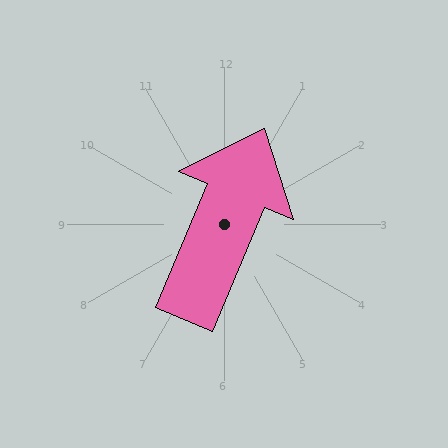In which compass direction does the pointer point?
Northeast.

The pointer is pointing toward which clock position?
Roughly 1 o'clock.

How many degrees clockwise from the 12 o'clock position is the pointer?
Approximately 23 degrees.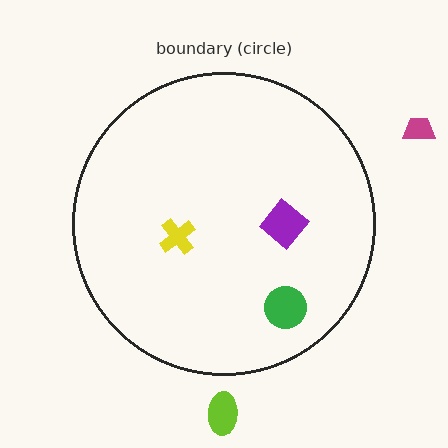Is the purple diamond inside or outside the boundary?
Inside.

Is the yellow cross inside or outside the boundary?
Inside.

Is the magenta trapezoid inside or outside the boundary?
Outside.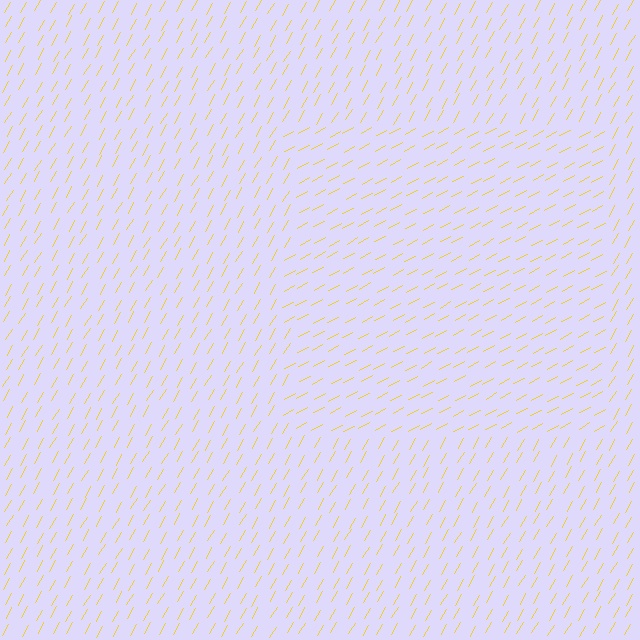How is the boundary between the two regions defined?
The boundary is defined purely by a change in line orientation (approximately 32 degrees difference). All lines are the same color and thickness.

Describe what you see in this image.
The image is filled with small yellow line segments. A rectangle region in the image has lines oriented differently from the surrounding lines, creating a visible texture boundary.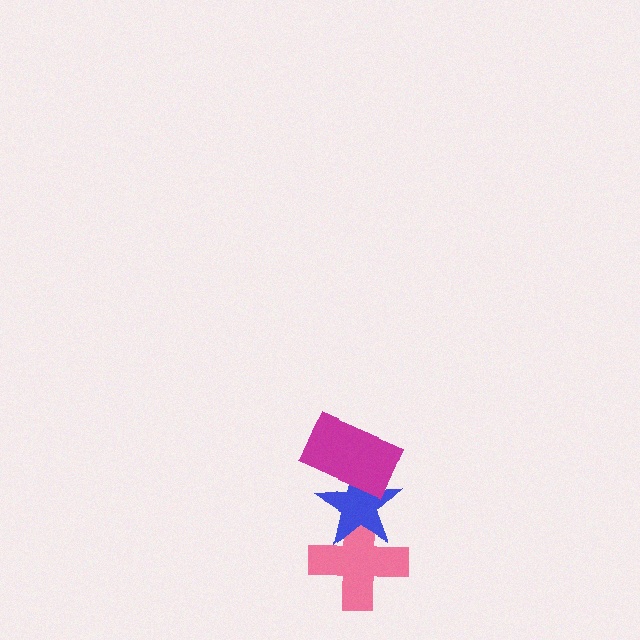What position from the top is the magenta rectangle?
The magenta rectangle is 1st from the top.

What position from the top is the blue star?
The blue star is 2nd from the top.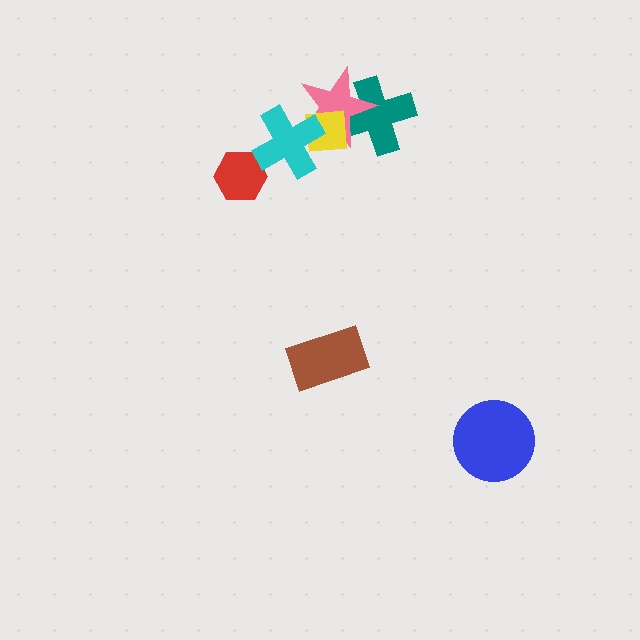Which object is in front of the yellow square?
The cyan cross is in front of the yellow square.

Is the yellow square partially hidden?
Yes, it is partially covered by another shape.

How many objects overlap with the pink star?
3 objects overlap with the pink star.